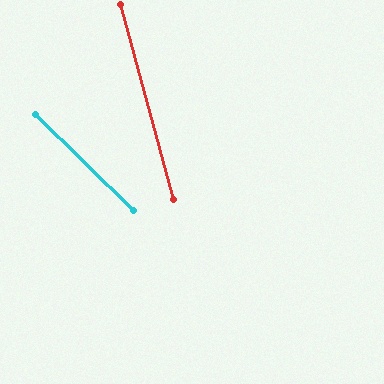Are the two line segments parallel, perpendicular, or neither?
Neither parallel nor perpendicular — they differ by about 31°.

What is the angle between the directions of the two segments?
Approximately 31 degrees.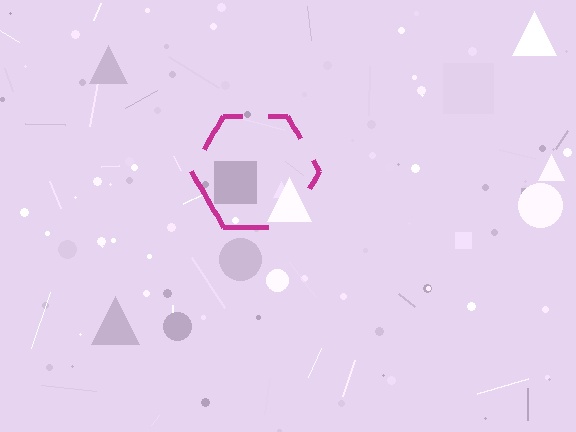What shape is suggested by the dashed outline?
The dashed outline suggests a hexagon.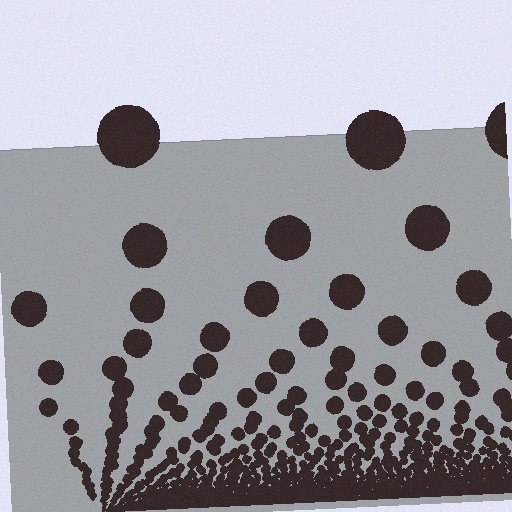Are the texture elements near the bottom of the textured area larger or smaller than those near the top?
Smaller. The gradient is inverted — elements near the bottom are smaller and denser.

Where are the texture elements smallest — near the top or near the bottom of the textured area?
Near the bottom.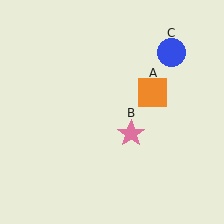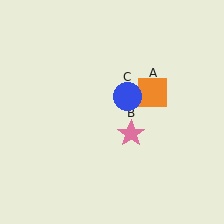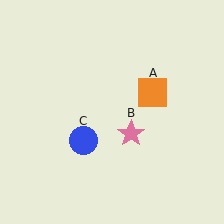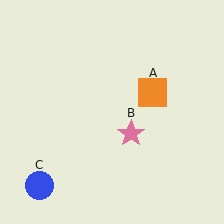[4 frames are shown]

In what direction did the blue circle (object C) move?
The blue circle (object C) moved down and to the left.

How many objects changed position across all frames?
1 object changed position: blue circle (object C).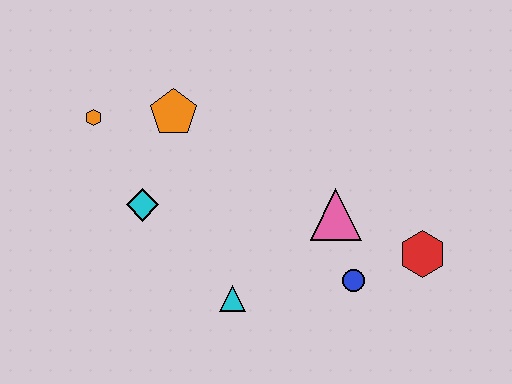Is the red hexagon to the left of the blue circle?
No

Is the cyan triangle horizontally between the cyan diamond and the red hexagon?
Yes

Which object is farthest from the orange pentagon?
The red hexagon is farthest from the orange pentagon.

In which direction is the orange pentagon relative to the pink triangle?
The orange pentagon is to the left of the pink triangle.